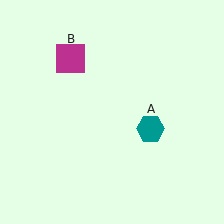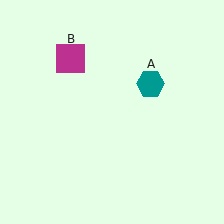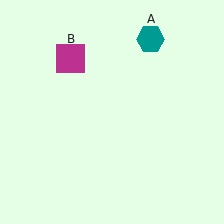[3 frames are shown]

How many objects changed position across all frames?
1 object changed position: teal hexagon (object A).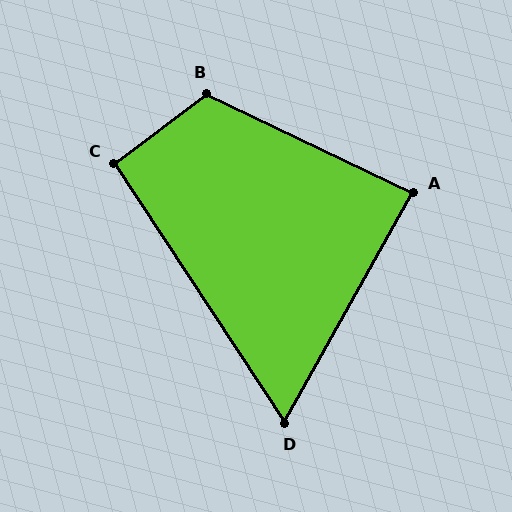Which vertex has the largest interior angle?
B, at approximately 118 degrees.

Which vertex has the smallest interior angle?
D, at approximately 62 degrees.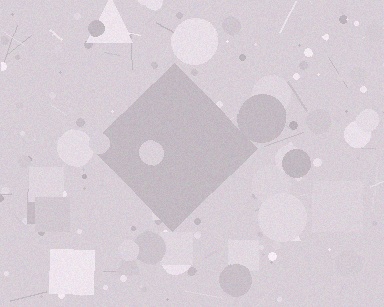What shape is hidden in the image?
A diamond is hidden in the image.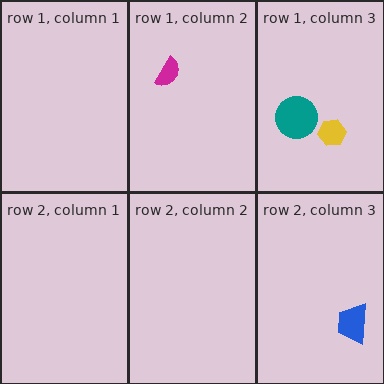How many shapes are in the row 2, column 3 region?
1.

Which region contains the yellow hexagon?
The row 1, column 3 region.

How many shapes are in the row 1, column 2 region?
1.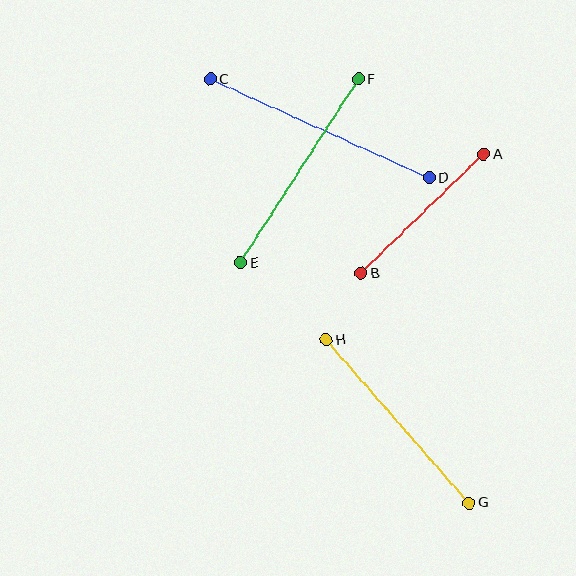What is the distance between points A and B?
The distance is approximately 171 pixels.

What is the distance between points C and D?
The distance is approximately 240 pixels.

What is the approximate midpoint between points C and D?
The midpoint is at approximately (320, 129) pixels.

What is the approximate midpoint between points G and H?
The midpoint is at approximately (398, 422) pixels.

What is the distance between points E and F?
The distance is approximately 218 pixels.